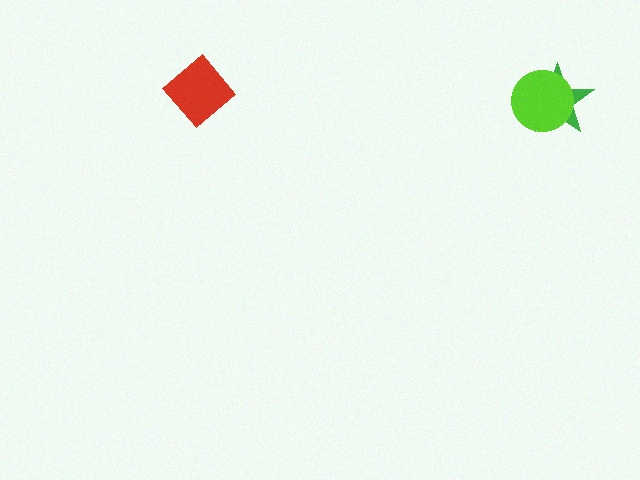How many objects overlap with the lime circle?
1 object overlaps with the lime circle.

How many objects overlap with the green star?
1 object overlaps with the green star.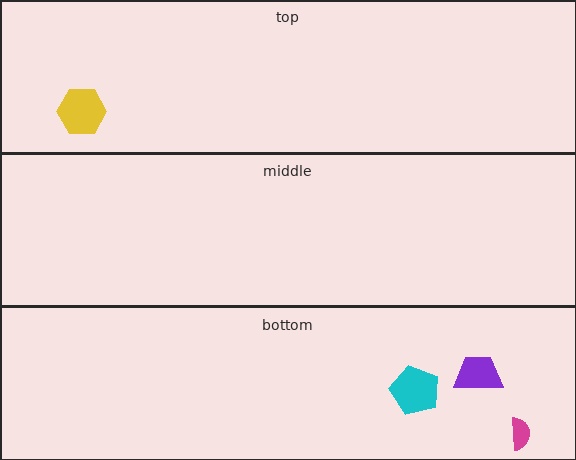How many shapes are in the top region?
1.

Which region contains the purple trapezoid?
The bottom region.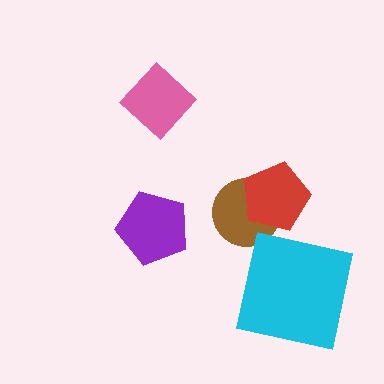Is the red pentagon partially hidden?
No, no other shape covers it.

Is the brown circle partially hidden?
Yes, it is partially covered by another shape.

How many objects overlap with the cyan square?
0 objects overlap with the cyan square.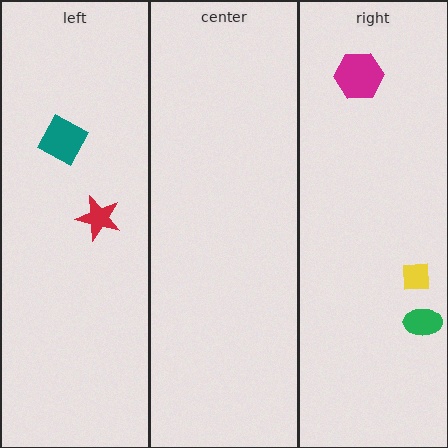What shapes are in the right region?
The yellow square, the magenta hexagon, the green ellipse.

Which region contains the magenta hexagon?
The right region.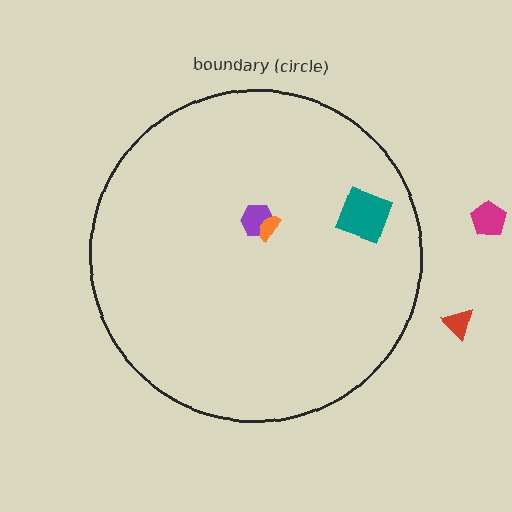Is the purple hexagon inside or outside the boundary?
Inside.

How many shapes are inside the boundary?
3 inside, 2 outside.